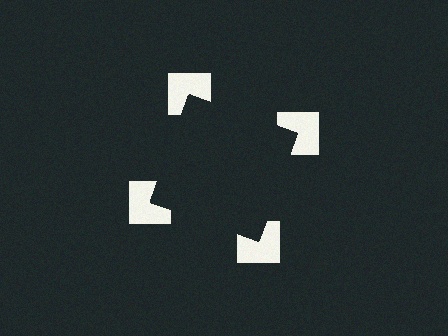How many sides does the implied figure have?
4 sides.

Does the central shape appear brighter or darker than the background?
It typically appears slightly darker than the background, even though no actual brightness change is drawn.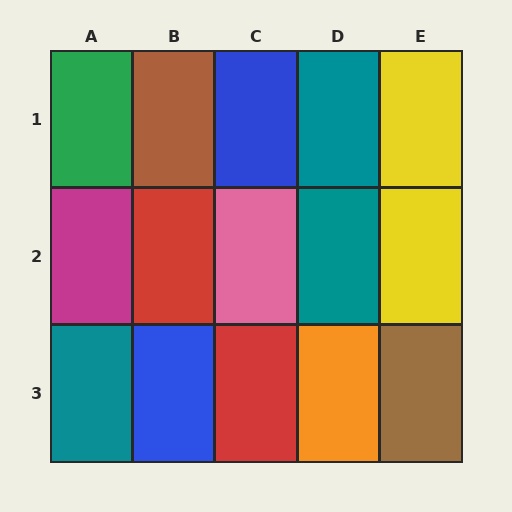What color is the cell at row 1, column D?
Teal.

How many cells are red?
2 cells are red.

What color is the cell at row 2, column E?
Yellow.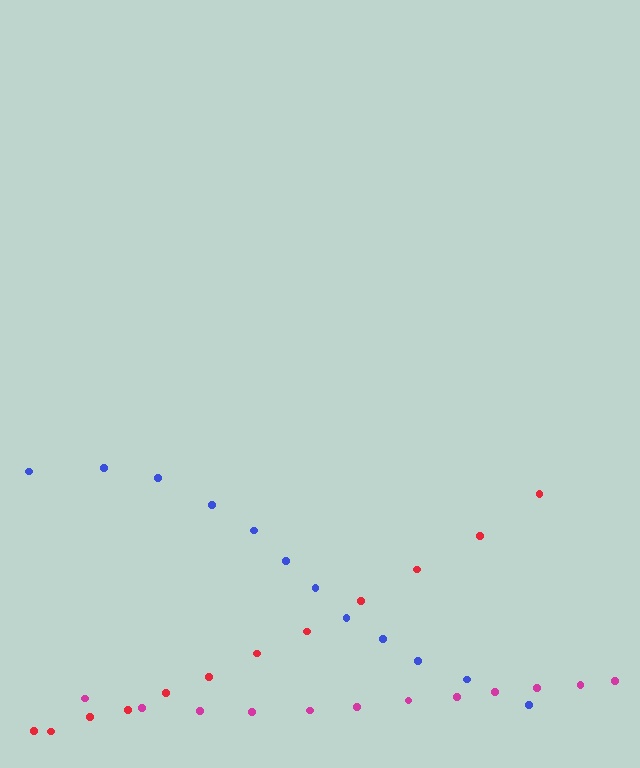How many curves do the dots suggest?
There are 3 distinct paths.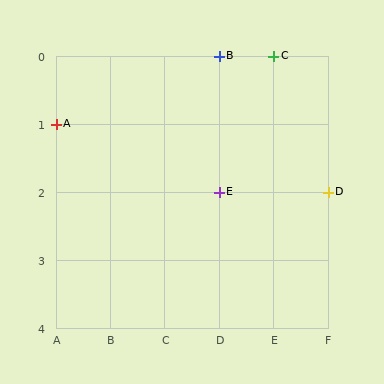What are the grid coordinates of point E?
Point E is at grid coordinates (D, 2).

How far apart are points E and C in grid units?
Points E and C are 1 column and 2 rows apart (about 2.2 grid units diagonally).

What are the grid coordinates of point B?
Point B is at grid coordinates (D, 0).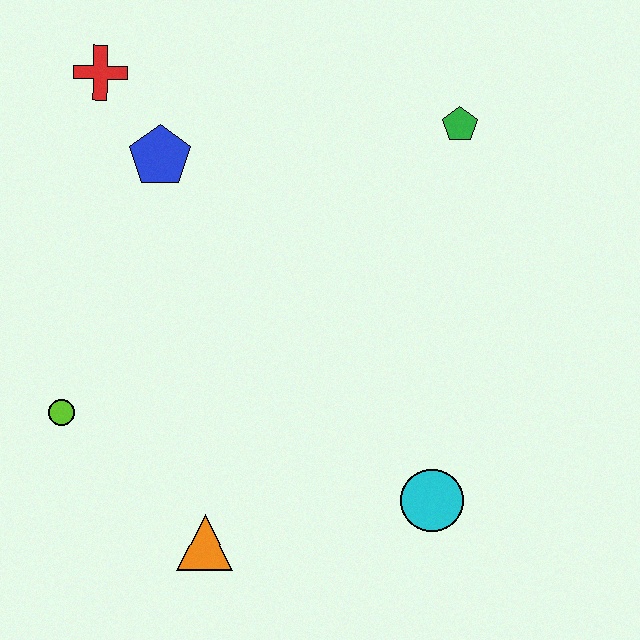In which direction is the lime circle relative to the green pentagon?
The lime circle is to the left of the green pentagon.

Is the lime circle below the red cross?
Yes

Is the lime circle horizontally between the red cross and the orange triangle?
No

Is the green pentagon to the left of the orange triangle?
No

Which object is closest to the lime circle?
The orange triangle is closest to the lime circle.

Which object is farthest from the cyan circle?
The red cross is farthest from the cyan circle.